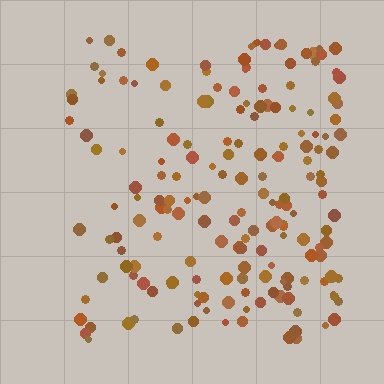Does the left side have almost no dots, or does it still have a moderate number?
Still a moderate number, just noticeably fewer than the right.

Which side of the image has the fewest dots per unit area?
The left.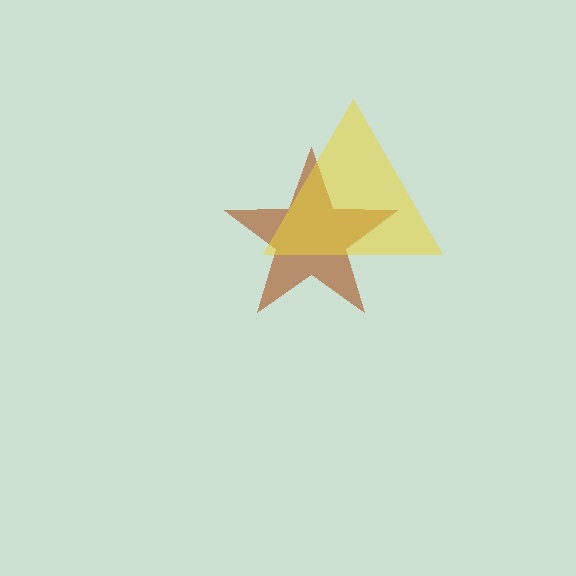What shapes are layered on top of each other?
The layered shapes are: a brown star, a yellow triangle.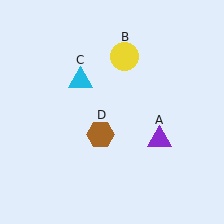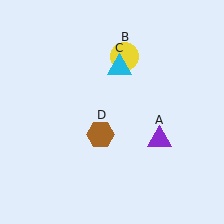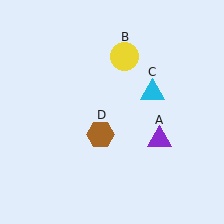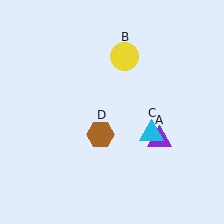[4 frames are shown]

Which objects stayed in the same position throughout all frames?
Purple triangle (object A) and yellow circle (object B) and brown hexagon (object D) remained stationary.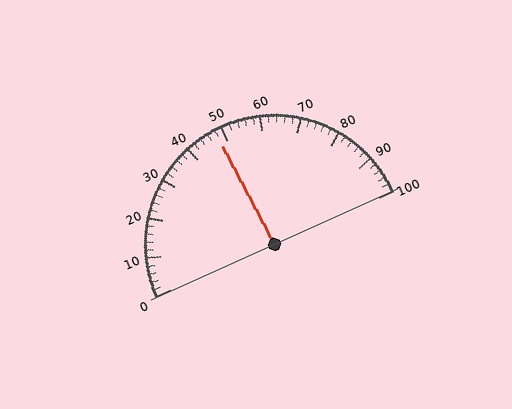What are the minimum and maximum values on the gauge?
The gauge ranges from 0 to 100.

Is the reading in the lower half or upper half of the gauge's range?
The reading is in the lower half of the range (0 to 100).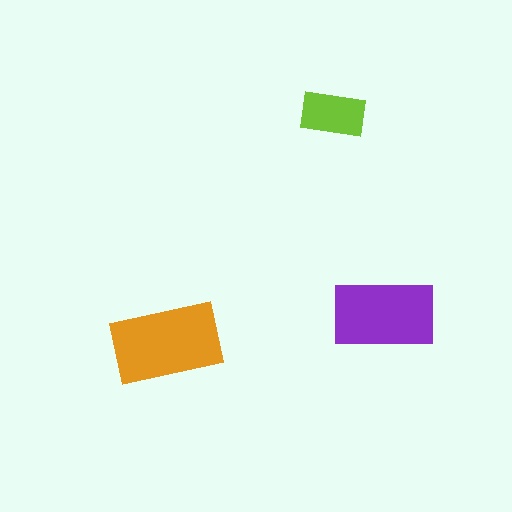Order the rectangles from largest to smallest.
the orange one, the purple one, the lime one.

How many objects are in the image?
There are 3 objects in the image.